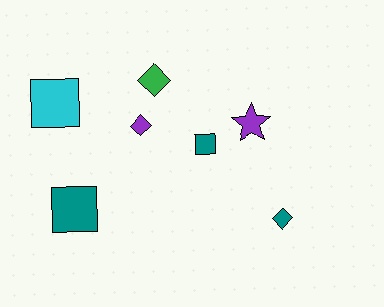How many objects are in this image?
There are 7 objects.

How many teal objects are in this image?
There are 3 teal objects.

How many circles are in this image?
There are no circles.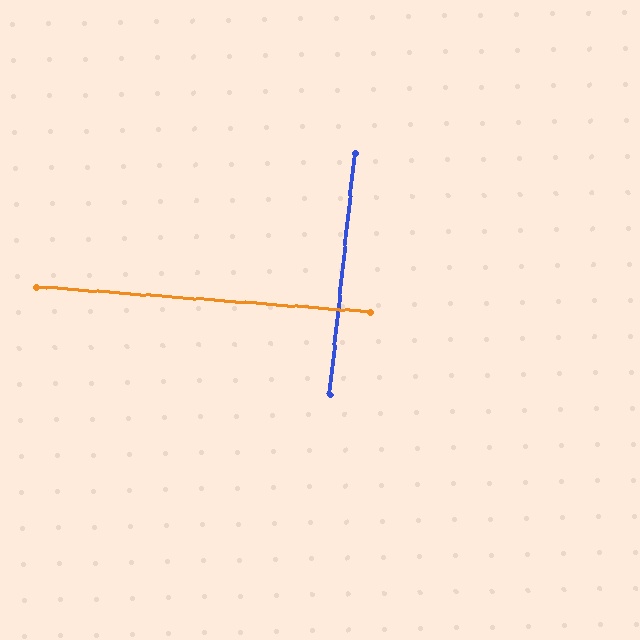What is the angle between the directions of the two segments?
Approximately 88 degrees.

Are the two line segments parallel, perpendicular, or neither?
Perpendicular — they meet at approximately 88°.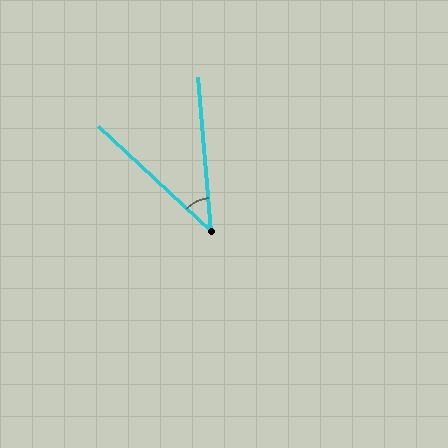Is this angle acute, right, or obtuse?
It is acute.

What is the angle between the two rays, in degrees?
Approximately 42 degrees.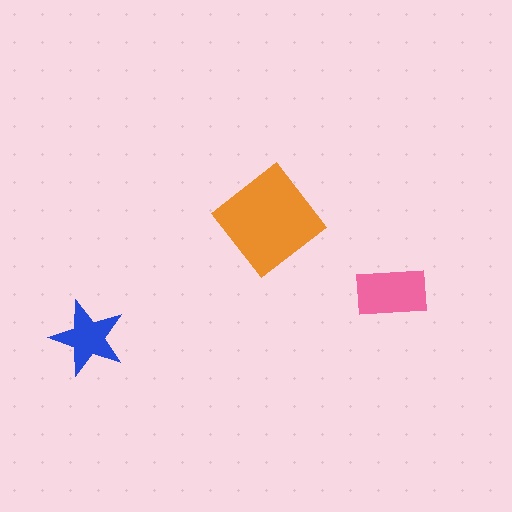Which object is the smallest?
The blue star.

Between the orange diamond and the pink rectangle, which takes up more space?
The orange diamond.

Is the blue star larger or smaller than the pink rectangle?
Smaller.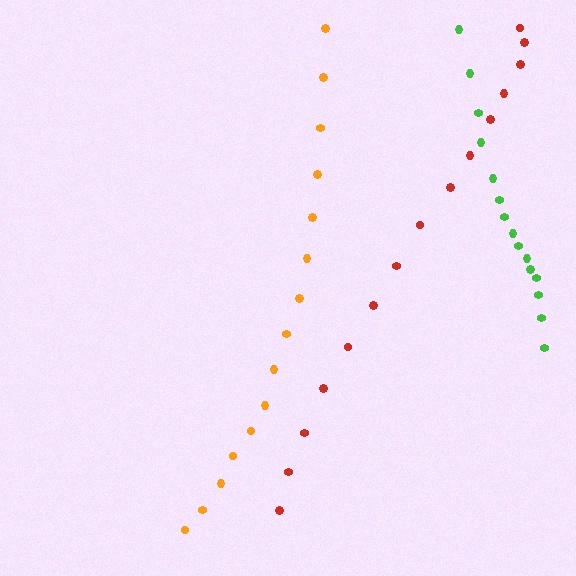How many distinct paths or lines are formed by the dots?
There are 3 distinct paths.